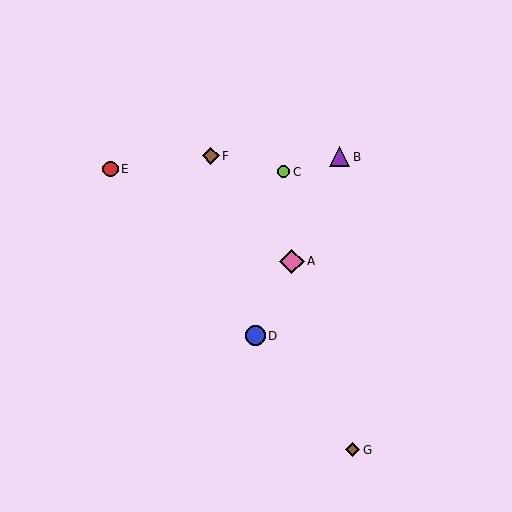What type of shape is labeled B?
Shape B is a purple triangle.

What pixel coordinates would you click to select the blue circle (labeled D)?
Click at (255, 336) to select the blue circle D.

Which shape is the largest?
The pink diamond (labeled A) is the largest.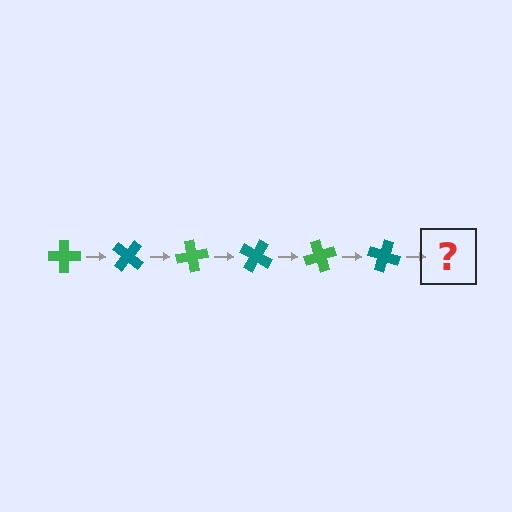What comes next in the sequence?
The next element should be a green cross, rotated 240 degrees from the start.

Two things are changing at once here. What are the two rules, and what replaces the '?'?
The two rules are that it rotates 40 degrees each step and the color cycles through green and teal. The '?' should be a green cross, rotated 240 degrees from the start.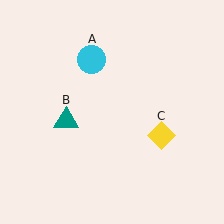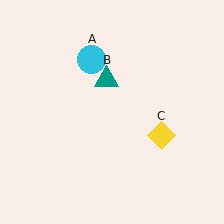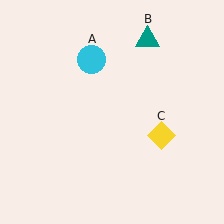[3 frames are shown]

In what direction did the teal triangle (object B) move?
The teal triangle (object B) moved up and to the right.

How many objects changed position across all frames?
1 object changed position: teal triangle (object B).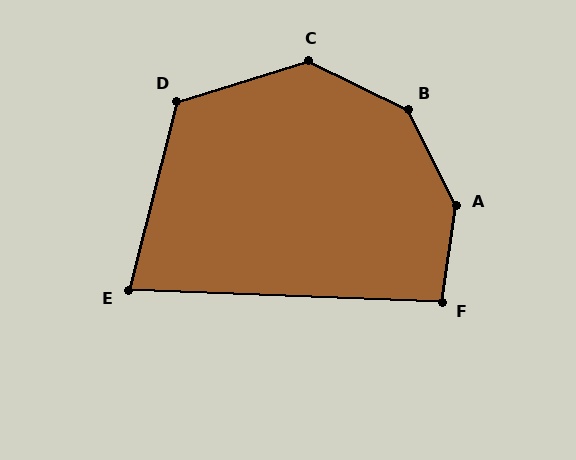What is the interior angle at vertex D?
Approximately 121 degrees (obtuse).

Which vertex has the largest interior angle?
A, at approximately 145 degrees.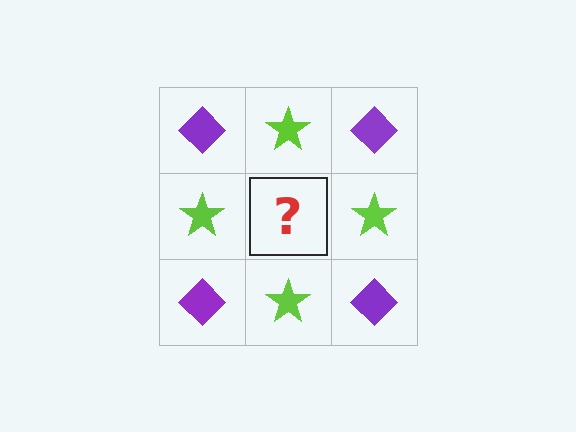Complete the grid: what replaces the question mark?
The question mark should be replaced with a purple diamond.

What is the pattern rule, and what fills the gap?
The rule is that it alternates purple diamond and lime star in a checkerboard pattern. The gap should be filled with a purple diamond.